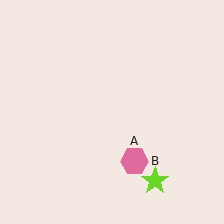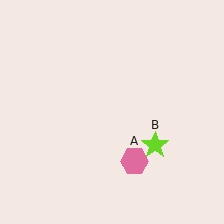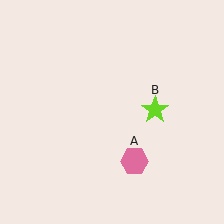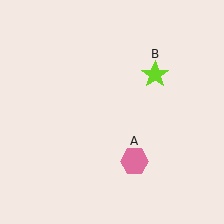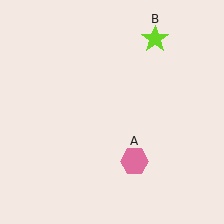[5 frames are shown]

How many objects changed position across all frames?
1 object changed position: lime star (object B).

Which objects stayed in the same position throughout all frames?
Pink hexagon (object A) remained stationary.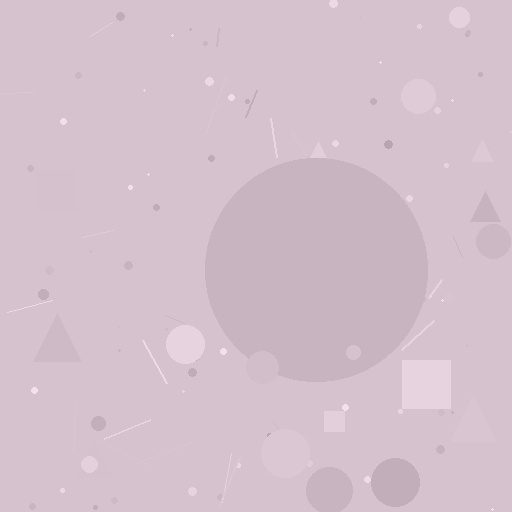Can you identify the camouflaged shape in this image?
The camouflaged shape is a circle.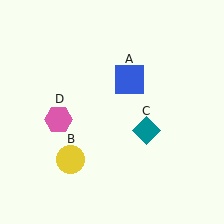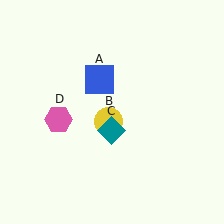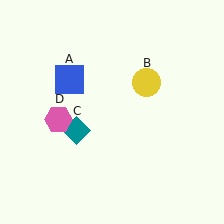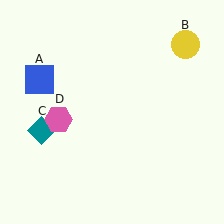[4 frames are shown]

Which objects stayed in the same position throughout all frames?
Pink hexagon (object D) remained stationary.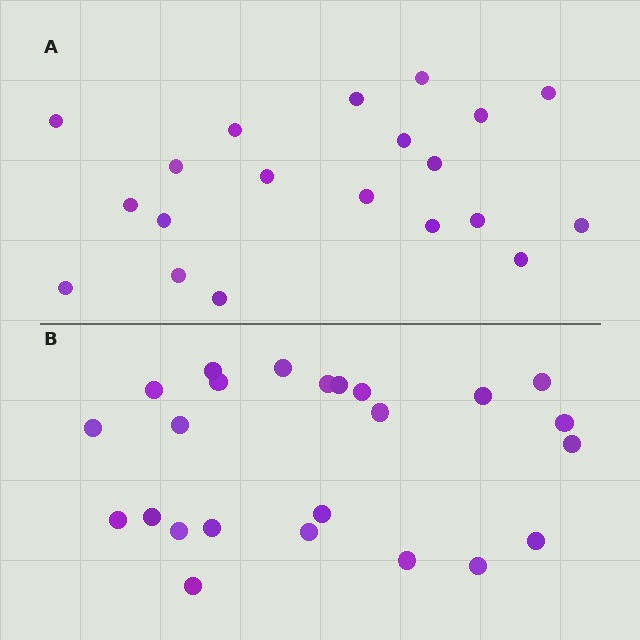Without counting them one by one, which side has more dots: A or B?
Region B (the bottom region) has more dots.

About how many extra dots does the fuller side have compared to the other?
Region B has about 4 more dots than region A.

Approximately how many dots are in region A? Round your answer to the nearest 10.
About 20 dots.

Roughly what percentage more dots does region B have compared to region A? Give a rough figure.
About 20% more.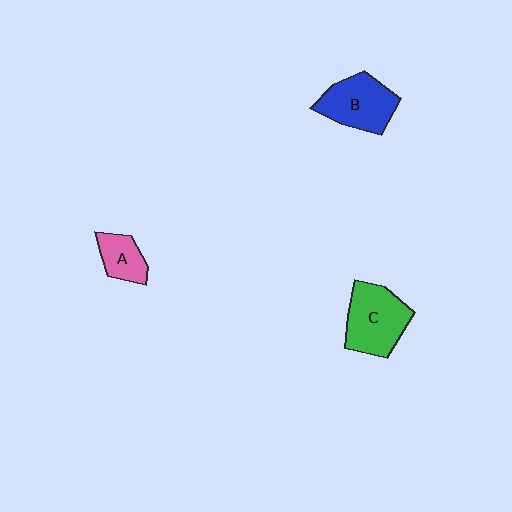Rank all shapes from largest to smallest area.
From largest to smallest: C (green), B (blue), A (pink).